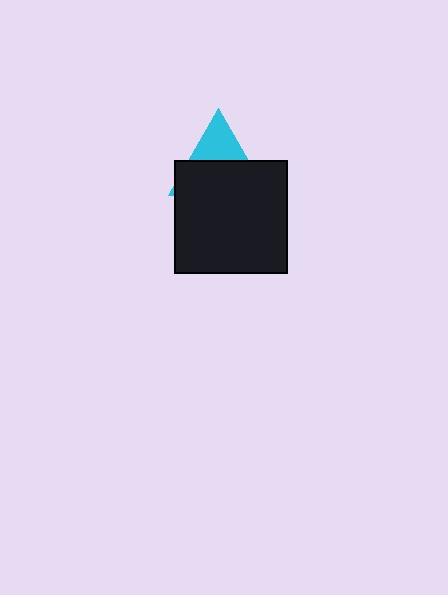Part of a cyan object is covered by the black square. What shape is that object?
It is a triangle.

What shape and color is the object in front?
The object in front is a black square.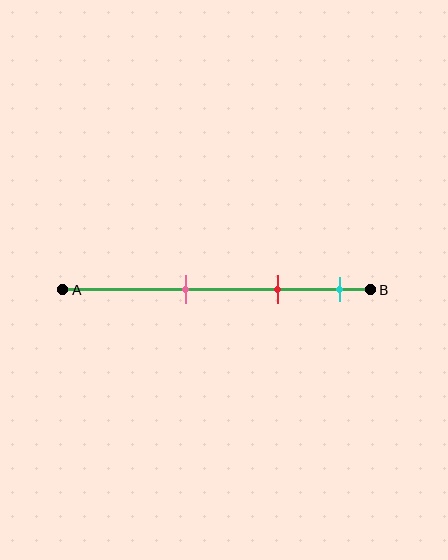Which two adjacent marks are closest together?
The red and cyan marks are the closest adjacent pair.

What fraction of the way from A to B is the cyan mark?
The cyan mark is approximately 90% (0.9) of the way from A to B.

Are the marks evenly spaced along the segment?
Yes, the marks are approximately evenly spaced.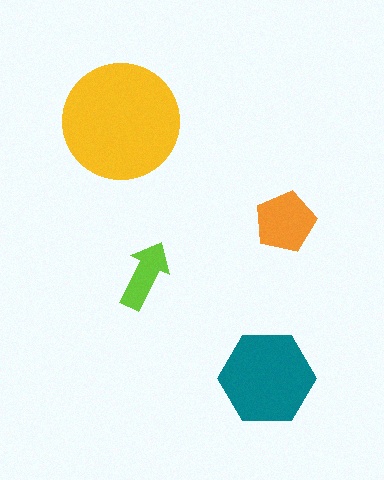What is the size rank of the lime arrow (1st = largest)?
4th.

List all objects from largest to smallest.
The yellow circle, the teal hexagon, the orange pentagon, the lime arrow.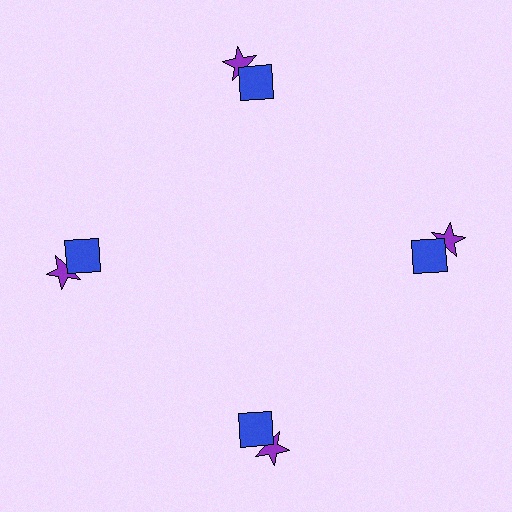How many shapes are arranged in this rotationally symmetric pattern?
There are 8 shapes, arranged in 4 groups of 2.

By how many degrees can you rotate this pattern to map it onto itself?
The pattern maps onto itself every 90 degrees of rotation.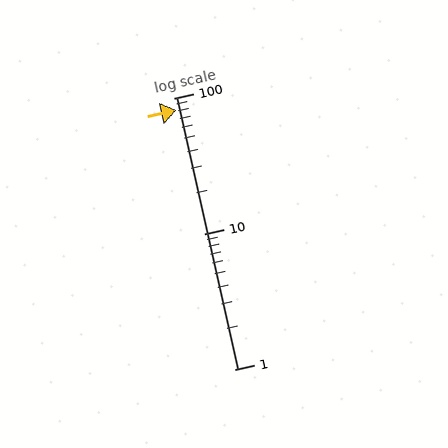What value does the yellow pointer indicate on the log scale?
The pointer indicates approximately 81.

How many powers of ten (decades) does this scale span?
The scale spans 2 decades, from 1 to 100.